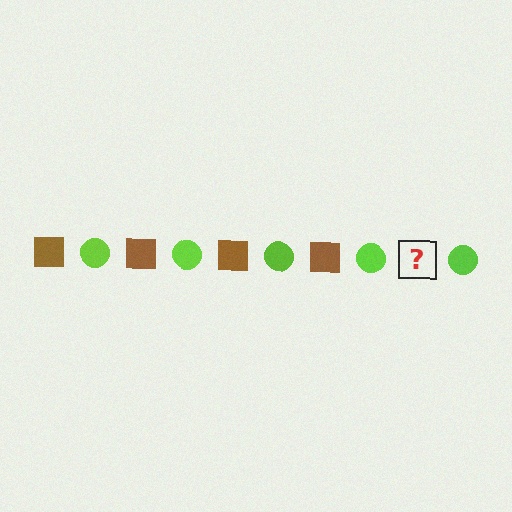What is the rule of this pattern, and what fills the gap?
The rule is that the pattern alternates between brown square and lime circle. The gap should be filled with a brown square.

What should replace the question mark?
The question mark should be replaced with a brown square.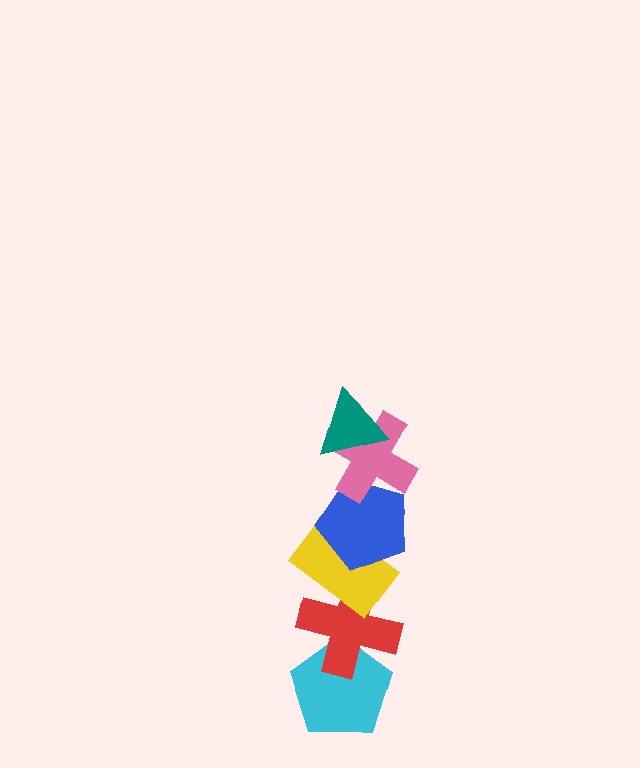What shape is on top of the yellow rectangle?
The blue pentagon is on top of the yellow rectangle.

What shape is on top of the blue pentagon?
The pink cross is on top of the blue pentagon.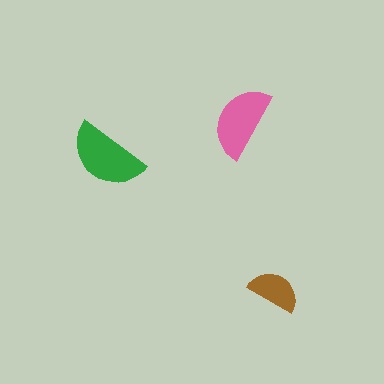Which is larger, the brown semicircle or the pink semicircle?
The pink one.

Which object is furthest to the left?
The green semicircle is leftmost.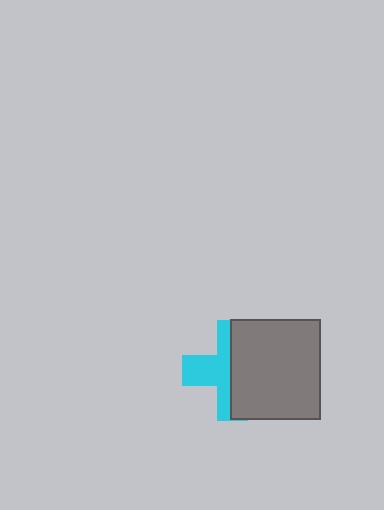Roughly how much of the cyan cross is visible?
A small part of it is visible (roughly 45%).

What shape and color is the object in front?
The object in front is a gray rectangle.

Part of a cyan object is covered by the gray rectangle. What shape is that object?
It is a cross.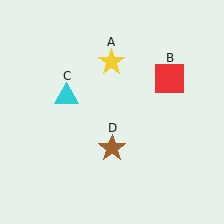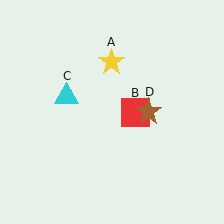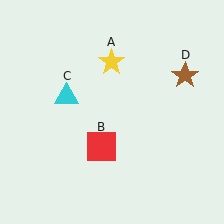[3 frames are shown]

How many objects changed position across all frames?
2 objects changed position: red square (object B), brown star (object D).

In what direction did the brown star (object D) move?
The brown star (object D) moved up and to the right.